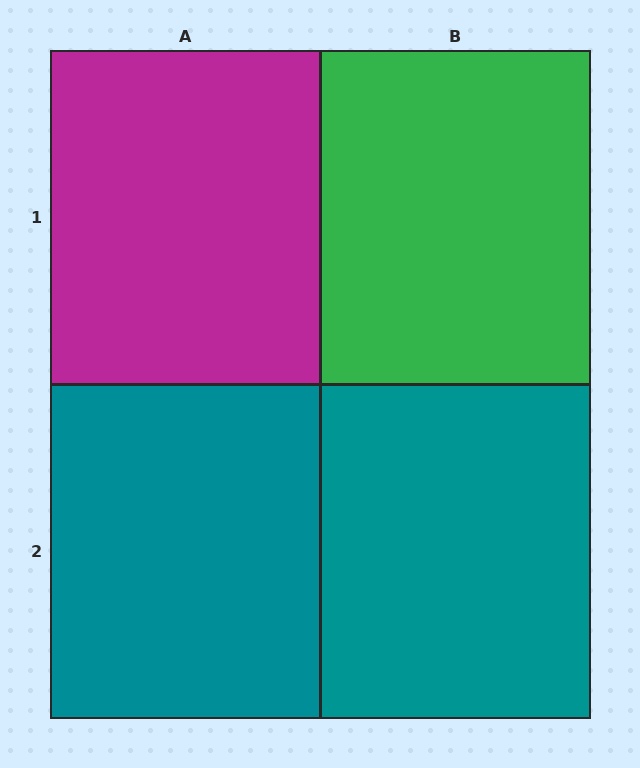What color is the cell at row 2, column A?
Teal.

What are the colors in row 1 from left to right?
Magenta, green.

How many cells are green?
1 cell is green.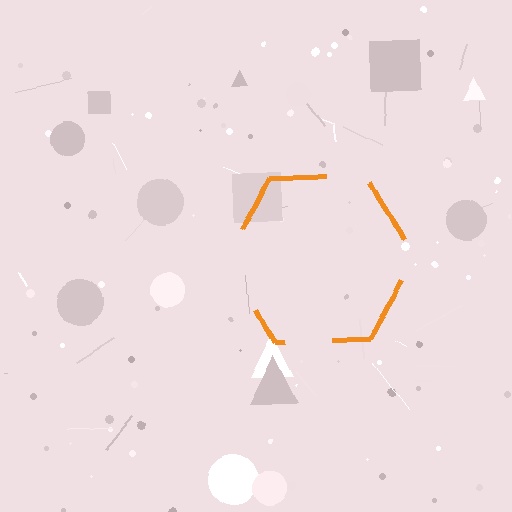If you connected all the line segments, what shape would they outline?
They would outline a hexagon.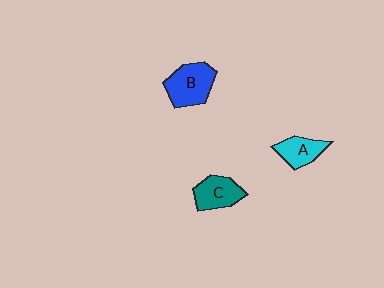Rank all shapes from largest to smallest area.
From largest to smallest: B (blue), C (teal), A (cyan).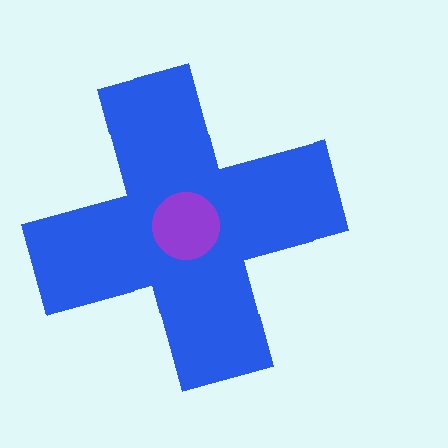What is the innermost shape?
The purple circle.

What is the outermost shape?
The blue cross.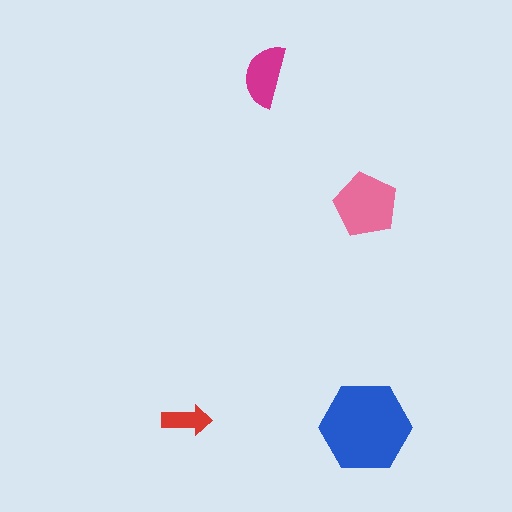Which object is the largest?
The blue hexagon.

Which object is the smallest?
The red arrow.